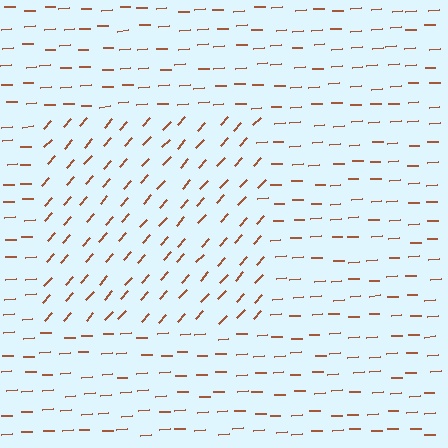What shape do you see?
I see a rectangle.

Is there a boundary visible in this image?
Yes, there is a texture boundary formed by a change in line orientation.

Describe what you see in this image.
The image is filled with small brown line segments. A rectangle region in the image has lines oriented differently from the surrounding lines, creating a visible texture boundary.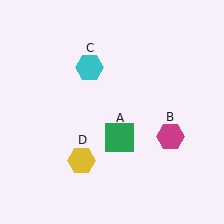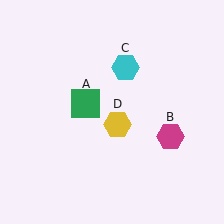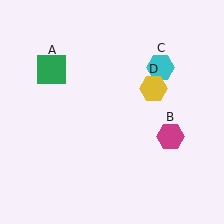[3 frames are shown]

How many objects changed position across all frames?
3 objects changed position: green square (object A), cyan hexagon (object C), yellow hexagon (object D).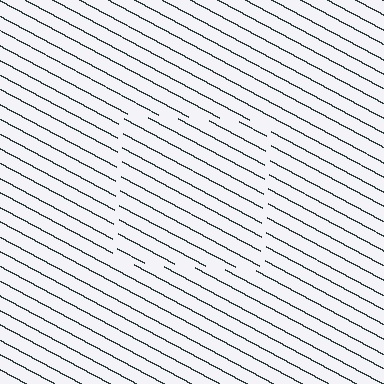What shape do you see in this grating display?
An illusory square. The interior of the shape contains the same grating, shifted by half a period — the contour is defined by the phase discontinuity where line-ends from the inner and outer gratings abut.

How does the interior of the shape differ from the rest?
The interior of the shape contains the same grating, shifted by half a period — the contour is defined by the phase discontinuity where line-ends from the inner and outer gratings abut.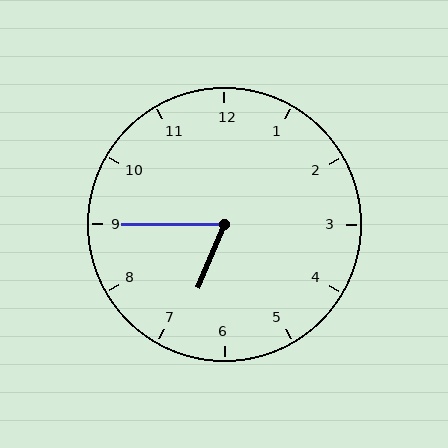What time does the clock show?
6:45.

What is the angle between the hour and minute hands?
Approximately 68 degrees.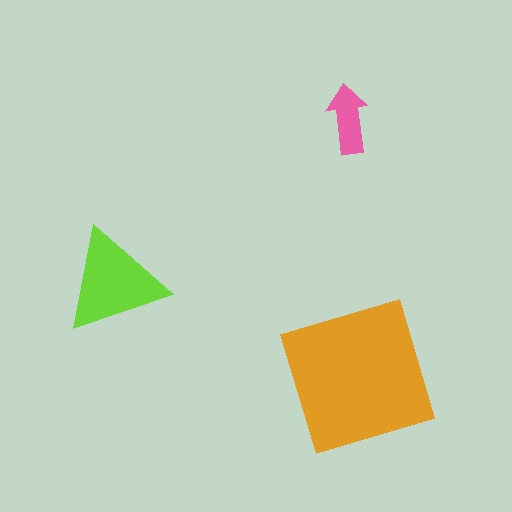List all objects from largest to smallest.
The orange square, the lime triangle, the pink arrow.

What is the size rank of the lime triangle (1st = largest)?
2nd.